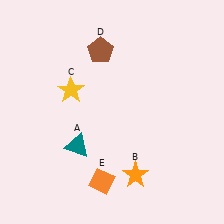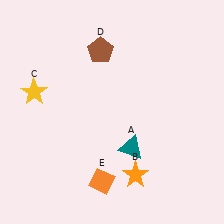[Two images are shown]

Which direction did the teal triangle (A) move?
The teal triangle (A) moved right.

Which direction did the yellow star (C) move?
The yellow star (C) moved left.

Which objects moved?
The objects that moved are: the teal triangle (A), the yellow star (C).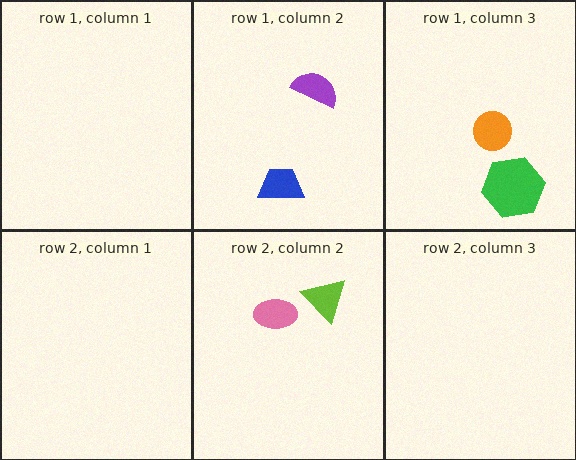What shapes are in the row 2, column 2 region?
The pink ellipse, the lime triangle.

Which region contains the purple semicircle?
The row 1, column 2 region.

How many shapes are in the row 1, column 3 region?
2.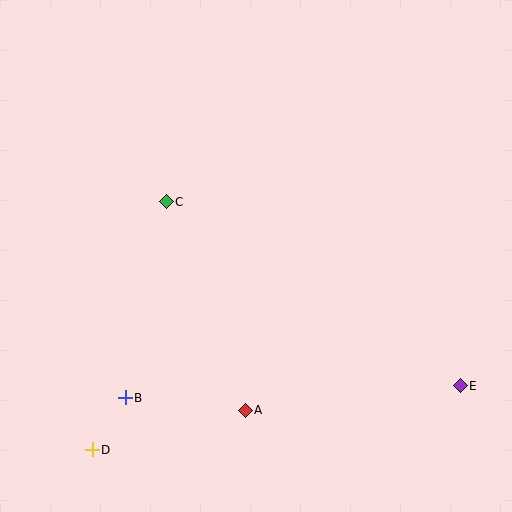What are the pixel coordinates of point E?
Point E is at (460, 386).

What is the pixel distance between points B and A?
The distance between B and A is 121 pixels.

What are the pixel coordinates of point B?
Point B is at (125, 398).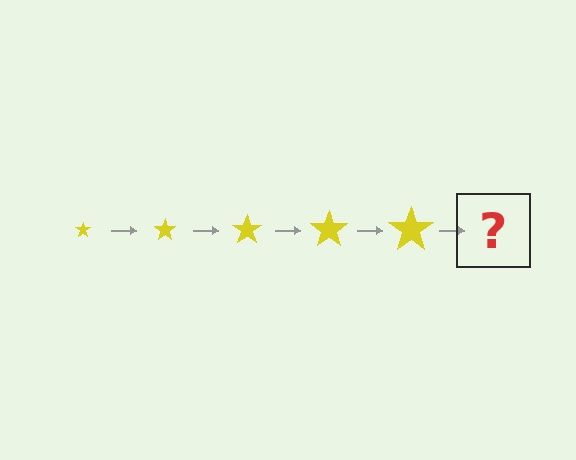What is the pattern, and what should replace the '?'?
The pattern is that the star gets progressively larger each step. The '?' should be a yellow star, larger than the previous one.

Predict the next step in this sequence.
The next step is a yellow star, larger than the previous one.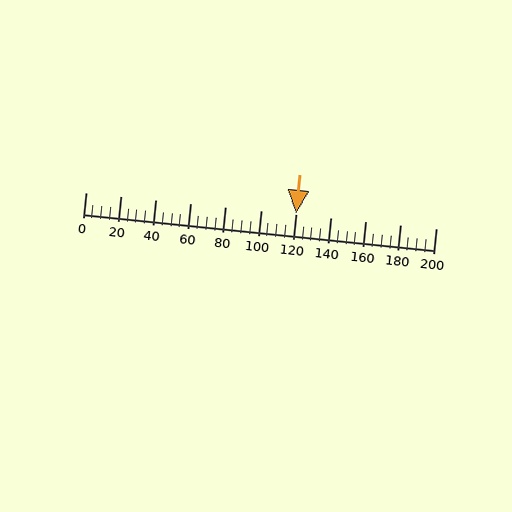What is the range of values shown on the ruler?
The ruler shows values from 0 to 200.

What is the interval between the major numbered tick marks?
The major tick marks are spaced 20 units apart.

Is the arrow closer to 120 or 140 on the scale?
The arrow is closer to 120.